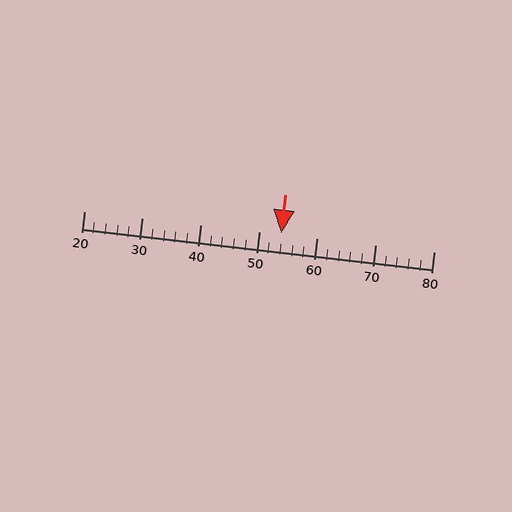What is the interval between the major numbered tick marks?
The major tick marks are spaced 10 units apart.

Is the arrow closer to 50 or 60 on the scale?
The arrow is closer to 50.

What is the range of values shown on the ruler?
The ruler shows values from 20 to 80.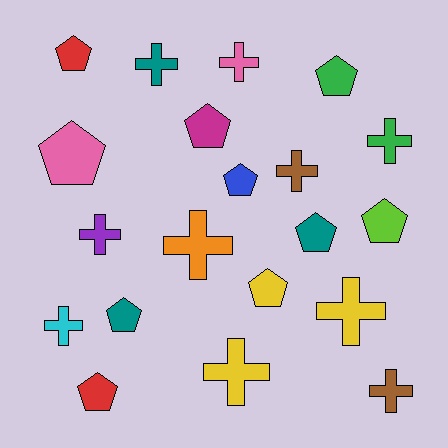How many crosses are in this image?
There are 10 crosses.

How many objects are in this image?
There are 20 objects.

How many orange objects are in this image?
There is 1 orange object.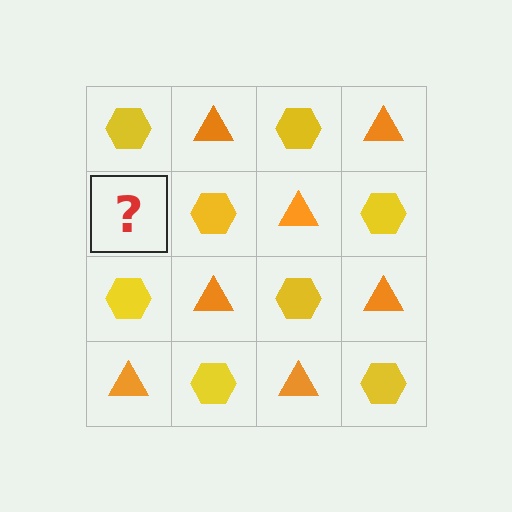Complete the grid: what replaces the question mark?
The question mark should be replaced with an orange triangle.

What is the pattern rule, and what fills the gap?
The rule is that it alternates yellow hexagon and orange triangle in a checkerboard pattern. The gap should be filled with an orange triangle.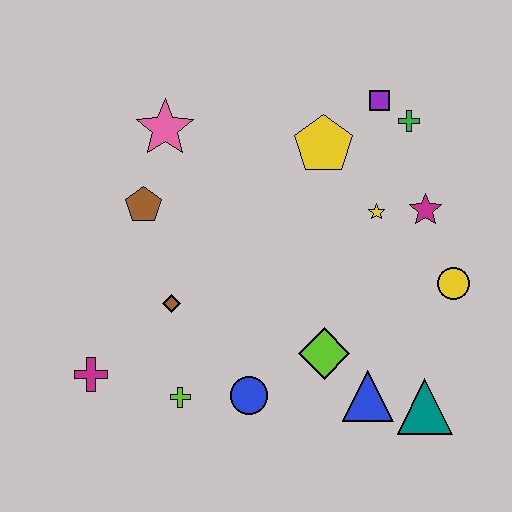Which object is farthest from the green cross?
The magenta cross is farthest from the green cross.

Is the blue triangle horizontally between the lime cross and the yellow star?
Yes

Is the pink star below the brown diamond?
No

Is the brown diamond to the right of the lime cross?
No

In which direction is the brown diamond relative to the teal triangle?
The brown diamond is to the left of the teal triangle.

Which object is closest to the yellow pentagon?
The purple square is closest to the yellow pentagon.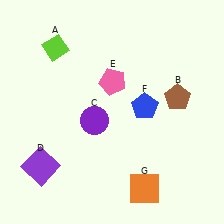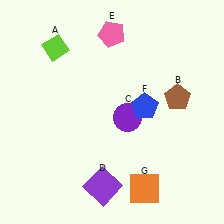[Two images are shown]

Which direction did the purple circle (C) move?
The purple circle (C) moved right.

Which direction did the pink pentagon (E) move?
The pink pentagon (E) moved up.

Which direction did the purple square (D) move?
The purple square (D) moved right.